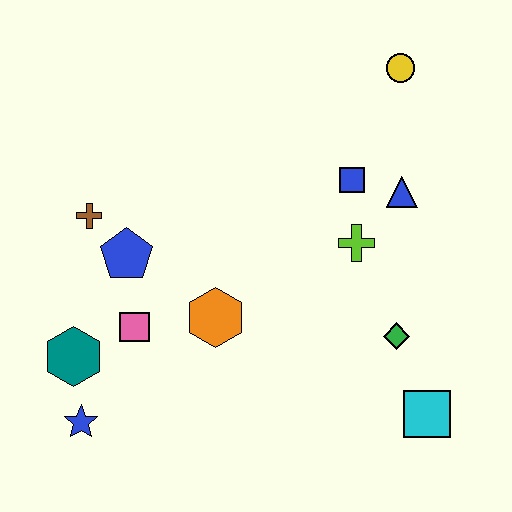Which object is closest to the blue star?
The teal hexagon is closest to the blue star.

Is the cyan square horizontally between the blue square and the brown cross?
No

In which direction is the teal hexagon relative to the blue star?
The teal hexagon is above the blue star.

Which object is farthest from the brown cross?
The cyan square is farthest from the brown cross.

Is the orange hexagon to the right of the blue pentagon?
Yes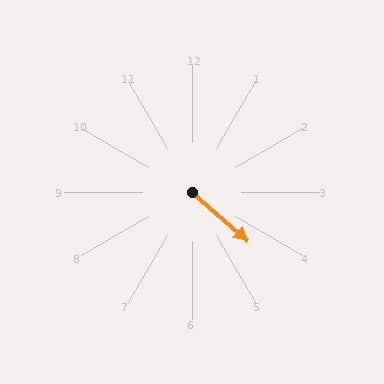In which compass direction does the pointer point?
Southeast.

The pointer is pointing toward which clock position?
Roughly 4 o'clock.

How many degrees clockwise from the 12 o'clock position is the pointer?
Approximately 132 degrees.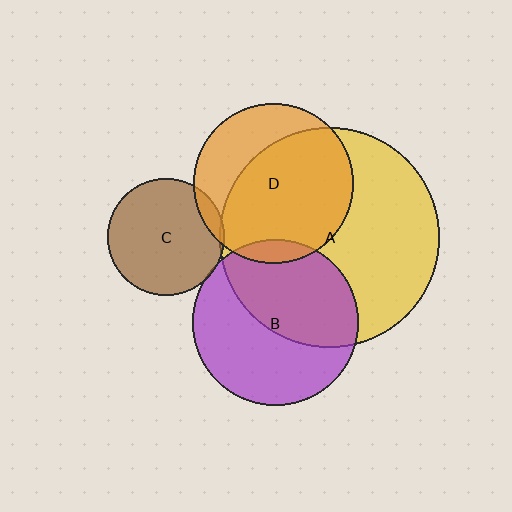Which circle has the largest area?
Circle A (yellow).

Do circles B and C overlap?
Yes.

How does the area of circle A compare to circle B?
Approximately 1.8 times.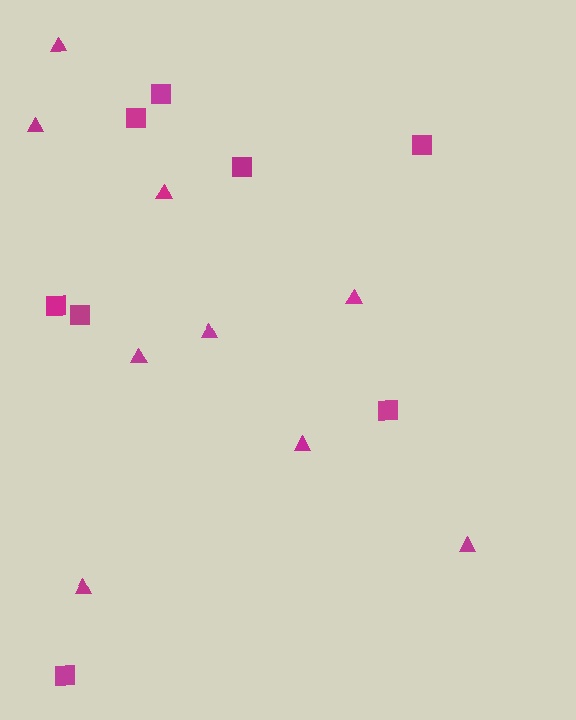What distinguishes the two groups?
There are 2 groups: one group of squares (8) and one group of triangles (9).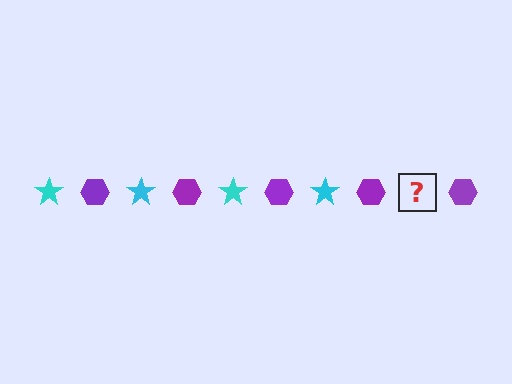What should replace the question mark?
The question mark should be replaced with a cyan star.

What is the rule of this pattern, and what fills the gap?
The rule is that the pattern alternates between cyan star and purple hexagon. The gap should be filled with a cyan star.